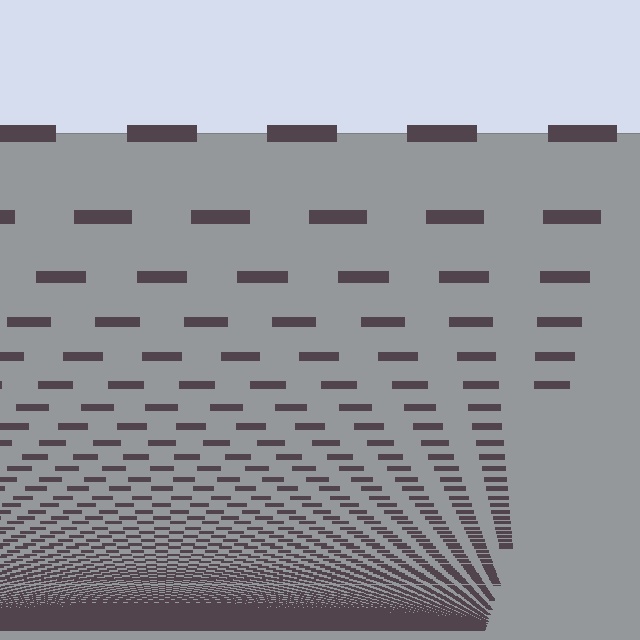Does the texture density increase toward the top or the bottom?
Density increases toward the bottom.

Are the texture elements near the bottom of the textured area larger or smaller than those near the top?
Smaller. The gradient is inverted — elements near the bottom are smaller and denser.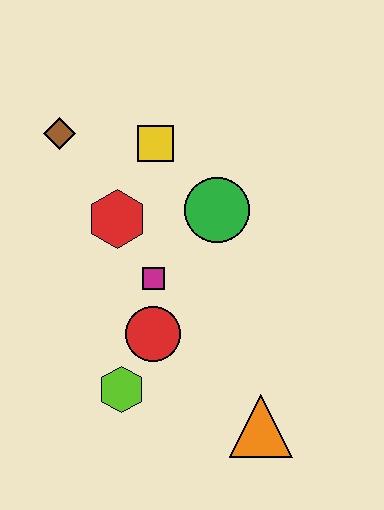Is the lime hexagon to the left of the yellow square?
Yes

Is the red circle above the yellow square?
No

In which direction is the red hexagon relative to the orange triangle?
The red hexagon is above the orange triangle.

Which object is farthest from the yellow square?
The orange triangle is farthest from the yellow square.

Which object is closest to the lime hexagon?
The red circle is closest to the lime hexagon.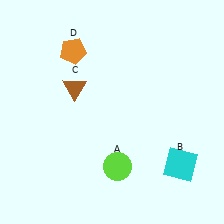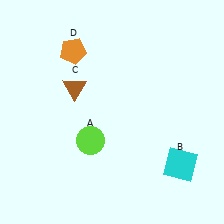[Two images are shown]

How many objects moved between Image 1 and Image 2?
1 object moved between the two images.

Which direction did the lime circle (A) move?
The lime circle (A) moved left.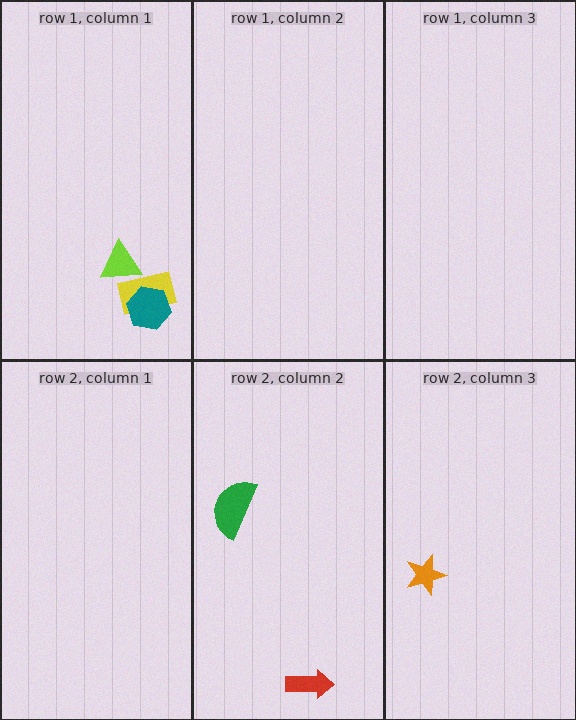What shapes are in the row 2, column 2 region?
The green semicircle, the red arrow.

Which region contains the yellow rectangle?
The row 1, column 1 region.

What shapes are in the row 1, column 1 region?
The yellow rectangle, the lime triangle, the teal hexagon.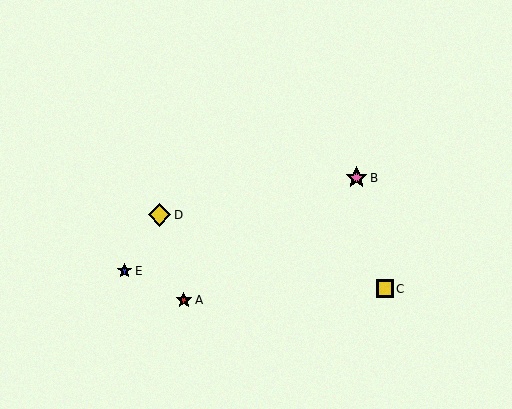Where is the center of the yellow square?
The center of the yellow square is at (385, 289).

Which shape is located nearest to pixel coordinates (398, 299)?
The yellow square (labeled C) at (385, 289) is nearest to that location.